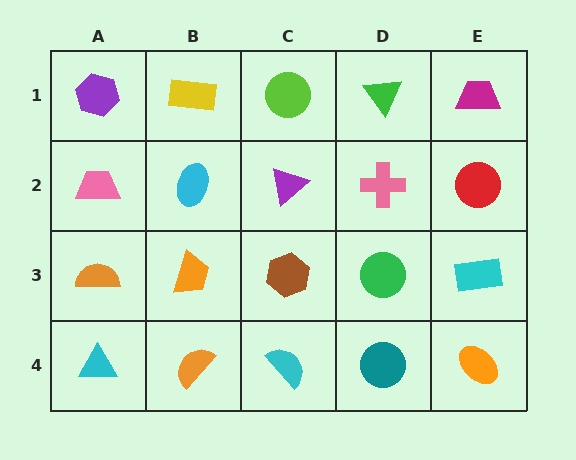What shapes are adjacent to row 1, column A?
A pink trapezoid (row 2, column A), a yellow rectangle (row 1, column B).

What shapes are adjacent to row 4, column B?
An orange trapezoid (row 3, column B), a cyan triangle (row 4, column A), a cyan semicircle (row 4, column C).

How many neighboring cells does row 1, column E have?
2.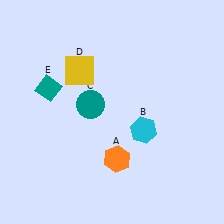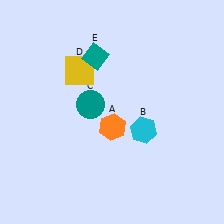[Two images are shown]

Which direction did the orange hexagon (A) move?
The orange hexagon (A) moved up.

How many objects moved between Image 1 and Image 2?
2 objects moved between the two images.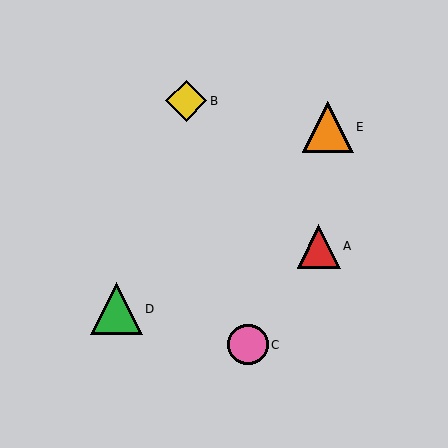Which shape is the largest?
The green triangle (labeled D) is the largest.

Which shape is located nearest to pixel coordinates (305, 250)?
The red triangle (labeled A) at (319, 246) is nearest to that location.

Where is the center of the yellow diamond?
The center of the yellow diamond is at (186, 101).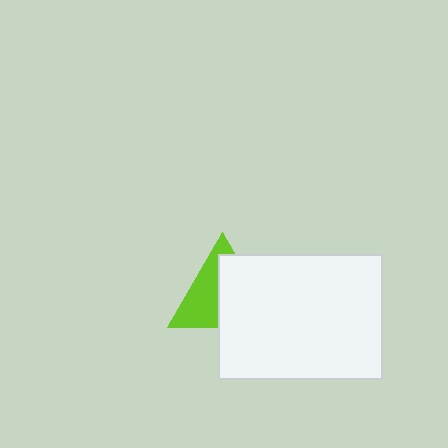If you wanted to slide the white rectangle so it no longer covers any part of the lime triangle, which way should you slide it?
Slide it toward the lower-right — that is the most direct way to separate the two shapes.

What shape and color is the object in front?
The object in front is a white rectangle.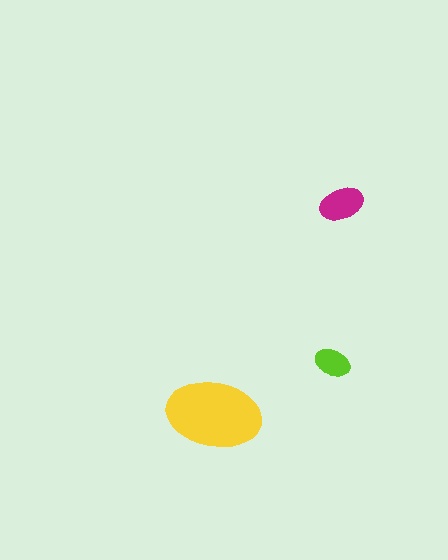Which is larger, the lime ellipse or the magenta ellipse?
The magenta one.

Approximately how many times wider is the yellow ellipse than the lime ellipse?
About 2.5 times wider.